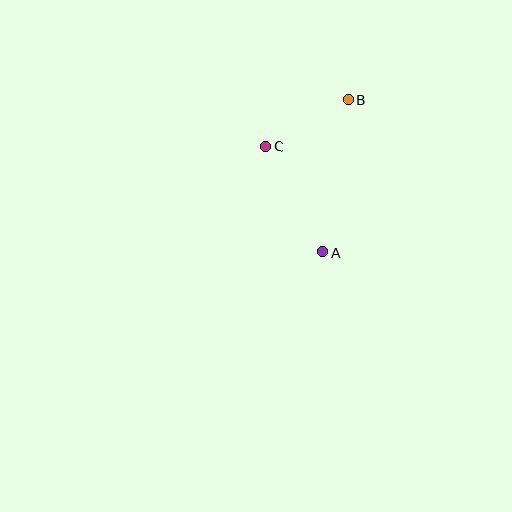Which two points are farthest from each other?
Points A and B are farthest from each other.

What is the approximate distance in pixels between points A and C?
The distance between A and C is approximately 120 pixels.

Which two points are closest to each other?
Points B and C are closest to each other.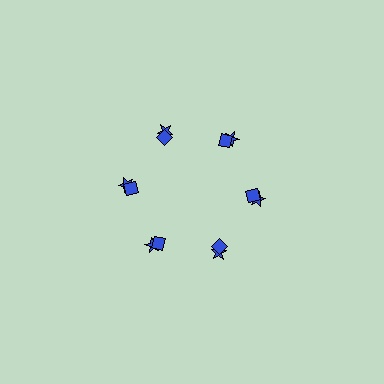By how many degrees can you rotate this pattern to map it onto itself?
The pattern maps onto itself every 60 degrees of rotation.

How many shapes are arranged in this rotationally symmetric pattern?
There are 12 shapes, arranged in 6 groups of 2.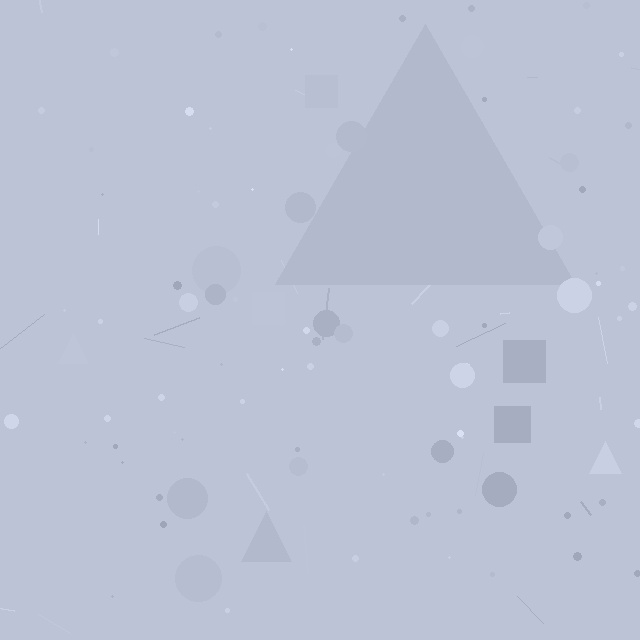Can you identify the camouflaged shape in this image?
The camouflaged shape is a triangle.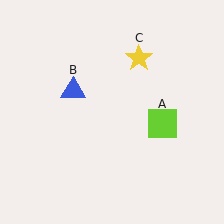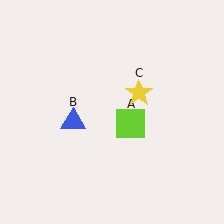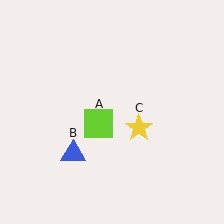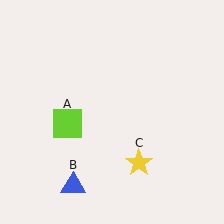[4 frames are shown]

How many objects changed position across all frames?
3 objects changed position: lime square (object A), blue triangle (object B), yellow star (object C).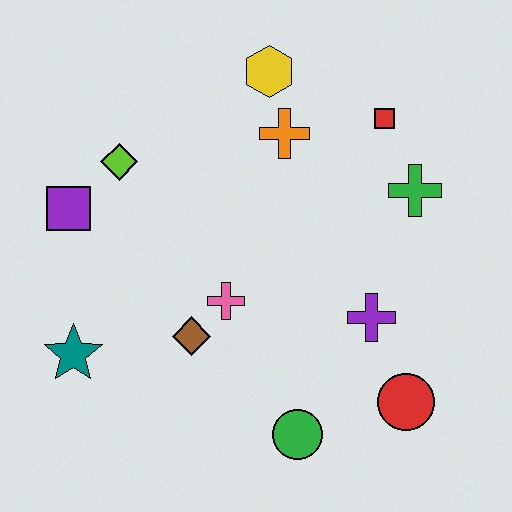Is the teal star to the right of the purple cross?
No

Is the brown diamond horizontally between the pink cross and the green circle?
No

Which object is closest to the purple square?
The lime diamond is closest to the purple square.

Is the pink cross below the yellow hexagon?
Yes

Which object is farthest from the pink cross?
The red square is farthest from the pink cross.